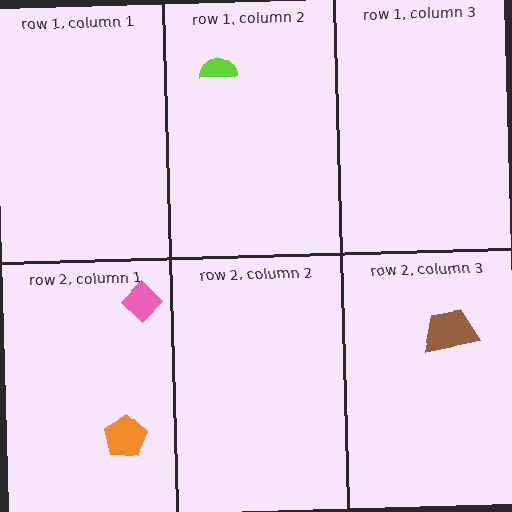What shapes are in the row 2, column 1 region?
The orange pentagon, the pink diamond.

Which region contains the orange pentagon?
The row 2, column 1 region.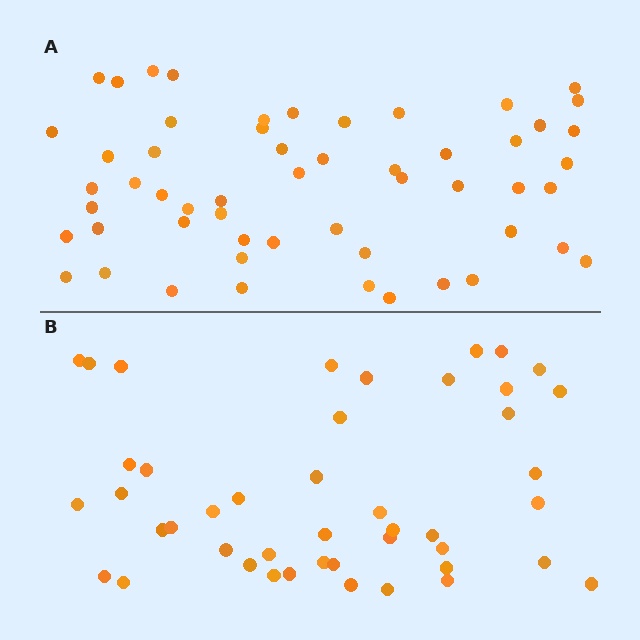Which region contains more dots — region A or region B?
Region A (the top region) has more dots.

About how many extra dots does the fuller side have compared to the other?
Region A has roughly 10 or so more dots than region B.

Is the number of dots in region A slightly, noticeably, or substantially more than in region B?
Region A has only slightly more — the two regions are fairly close. The ratio is roughly 1.2 to 1.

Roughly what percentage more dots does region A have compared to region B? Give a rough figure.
About 20% more.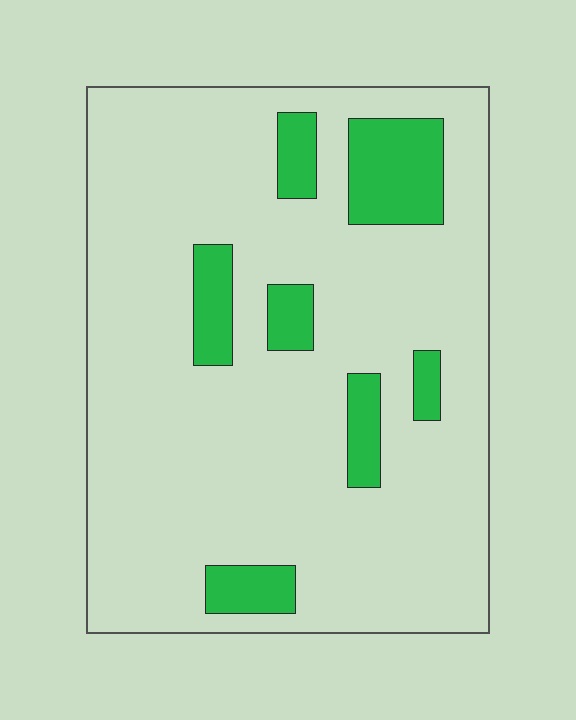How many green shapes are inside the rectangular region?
7.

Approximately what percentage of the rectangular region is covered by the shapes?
Approximately 15%.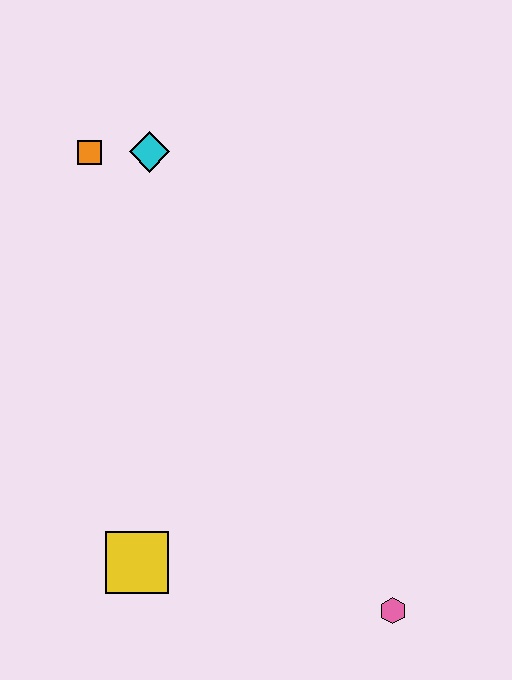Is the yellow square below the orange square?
Yes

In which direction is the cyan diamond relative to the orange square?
The cyan diamond is to the right of the orange square.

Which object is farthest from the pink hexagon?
The orange square is farthest from the pink hexagon.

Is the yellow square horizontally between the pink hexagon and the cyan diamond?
No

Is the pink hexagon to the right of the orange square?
Yes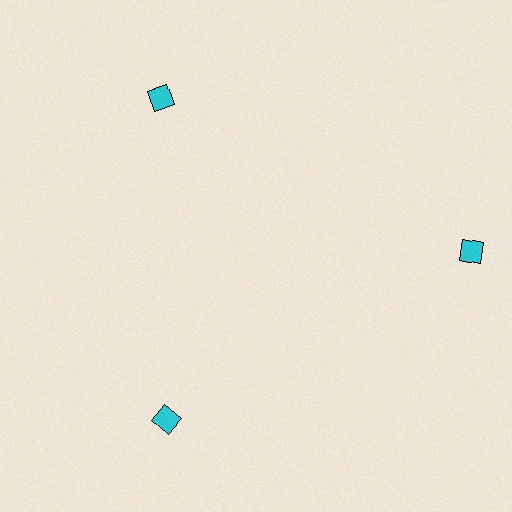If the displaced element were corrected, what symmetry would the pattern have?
It would have 3-fold rotational symmetry — the pattern would map onto itself every 120 degrees.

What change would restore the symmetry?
The symmetry would be restored by moving it inward, back onto the ring so that all 3 squares sit at equal angles and equal distance from the center.